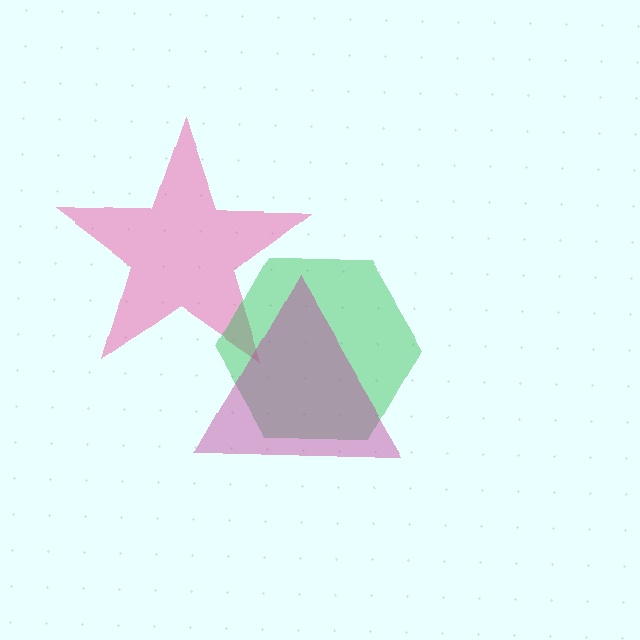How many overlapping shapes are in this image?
There are 3 overlapping shapes in the image.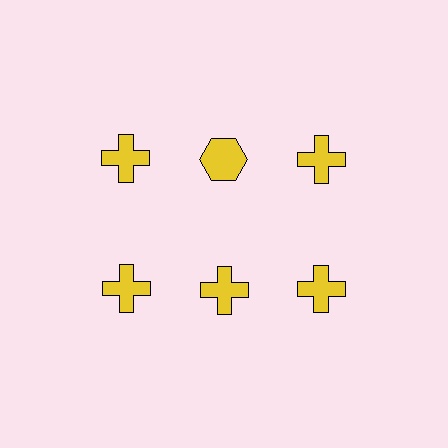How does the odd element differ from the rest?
It has a different shape: hexagon instead of cross.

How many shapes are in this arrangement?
There are 6 shapes arranged in a grid pattern.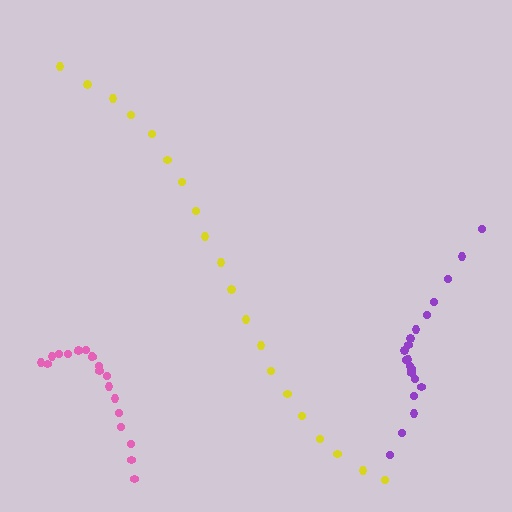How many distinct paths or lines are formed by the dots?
There are 3 distinct paths.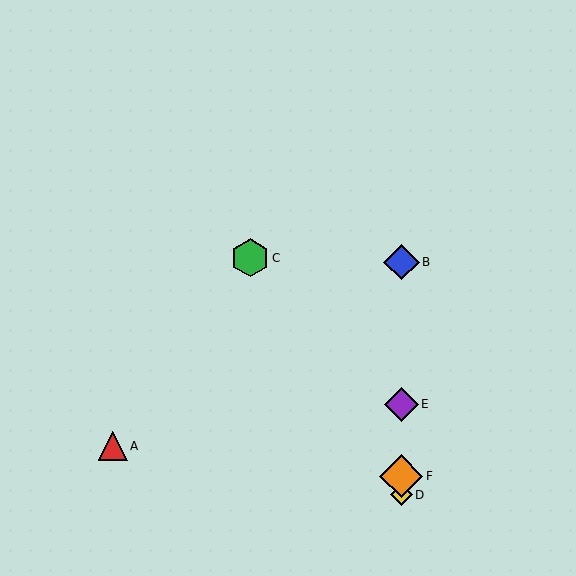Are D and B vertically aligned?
Yes, both are at x≈401.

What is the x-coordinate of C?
Object C is at x≈250.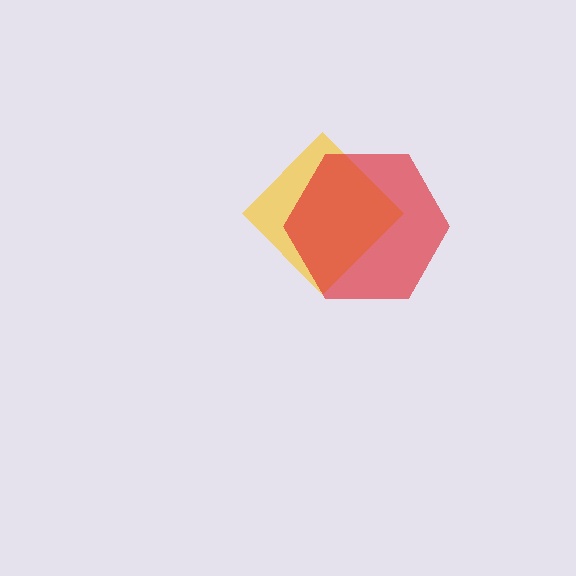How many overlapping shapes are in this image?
There are 2 overlapping shapes in the image.